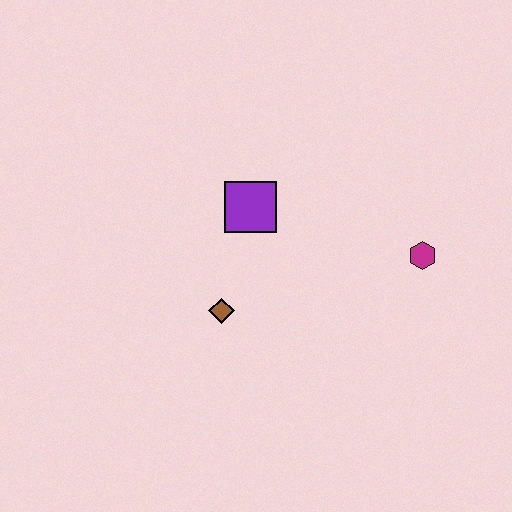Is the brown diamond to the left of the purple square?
Yes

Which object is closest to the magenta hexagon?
The purple square is closest to the magenta hexagon.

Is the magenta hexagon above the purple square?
No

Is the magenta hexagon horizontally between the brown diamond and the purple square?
No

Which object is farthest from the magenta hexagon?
The brown diamond is farthest from the magenta hexagon.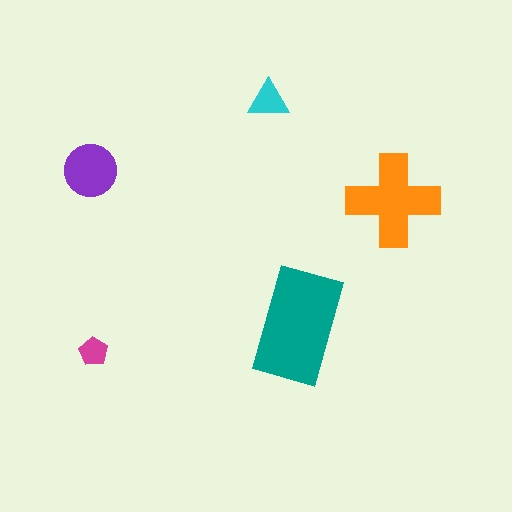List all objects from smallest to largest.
The magenta pentagon, the cyan triangle, the purple circle, the orange cross, the teal rectangle.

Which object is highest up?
The cyan triangle is topmost.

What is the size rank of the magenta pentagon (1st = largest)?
5th.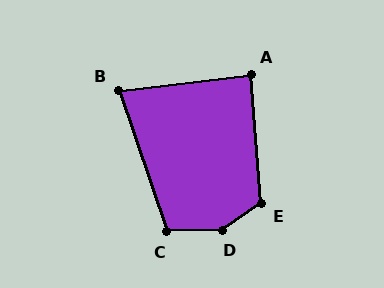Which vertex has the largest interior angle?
D, at approximately 147 degrees.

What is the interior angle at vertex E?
Approximately 120 degrees (obtuse).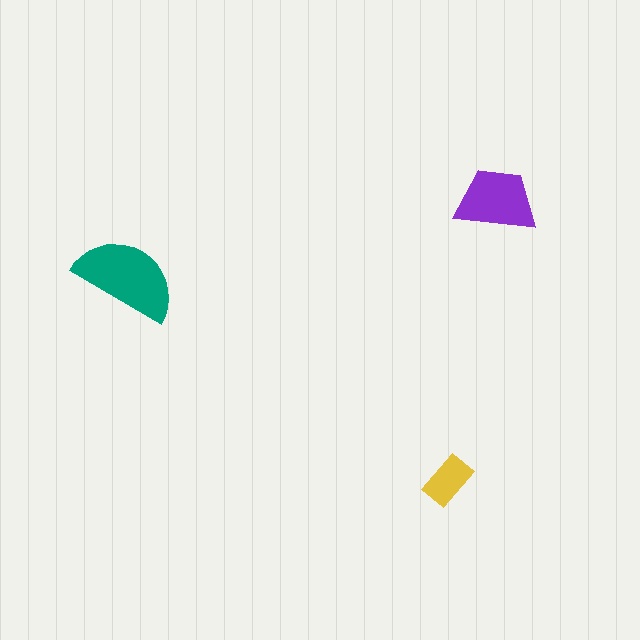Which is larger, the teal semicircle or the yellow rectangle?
The teal semicircle.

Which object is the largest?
The teal semicircle.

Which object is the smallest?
The yellow rectangle.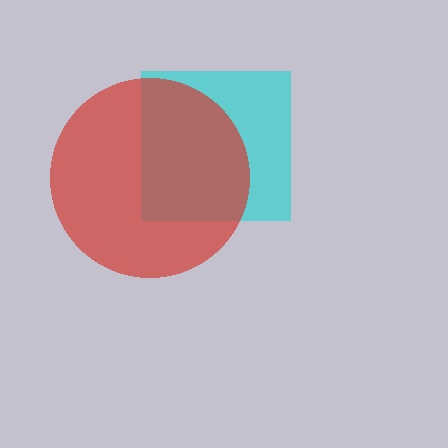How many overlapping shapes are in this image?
There are 2 overlapping shapes in the image.